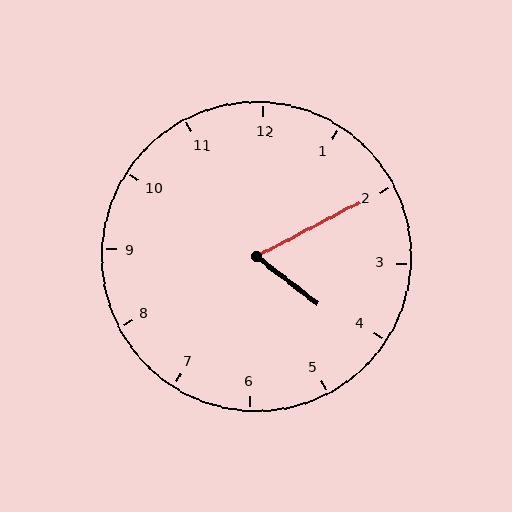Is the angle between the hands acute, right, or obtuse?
It is acute.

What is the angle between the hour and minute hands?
Approximately 65 degrees.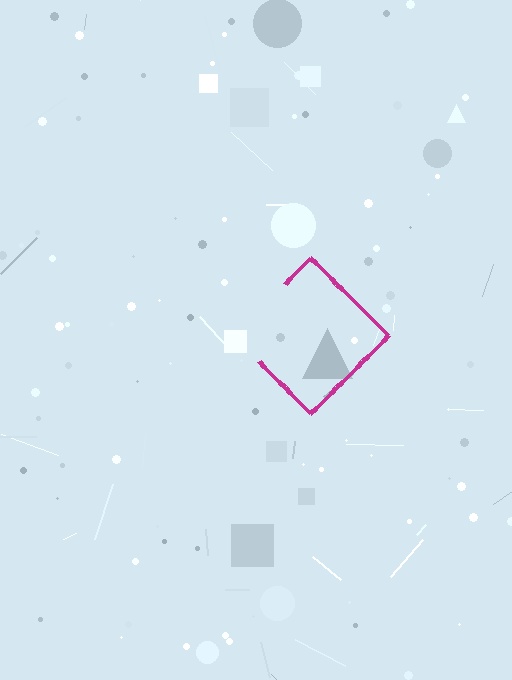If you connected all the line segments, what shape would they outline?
They would outline a diamond.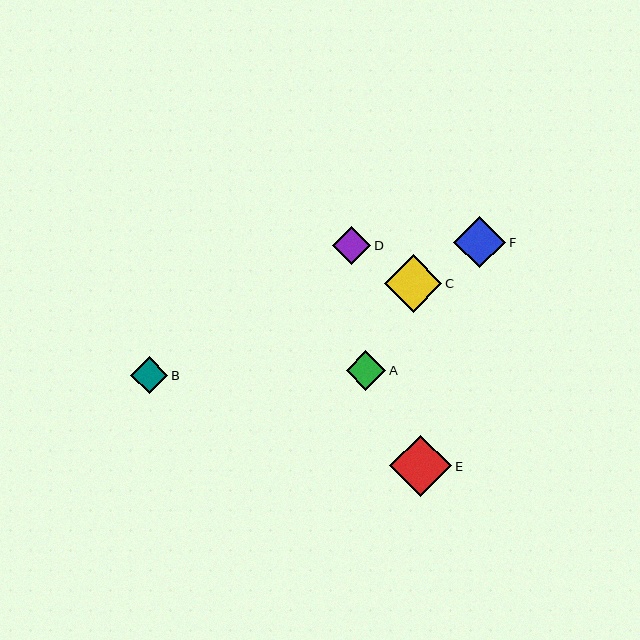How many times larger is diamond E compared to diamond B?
Diamond E is approximately 1.7 times the size of diamond B.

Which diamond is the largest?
Diamond E is the largest with a size of approximately 62 pixels.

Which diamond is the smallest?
Diamond B is the smallest with a size of approximately 37 pixels.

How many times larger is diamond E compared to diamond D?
Diamond E is approximately 1.6 times the size of diamond D.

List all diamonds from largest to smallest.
From largest to smallest: E, C, F, A, D, B.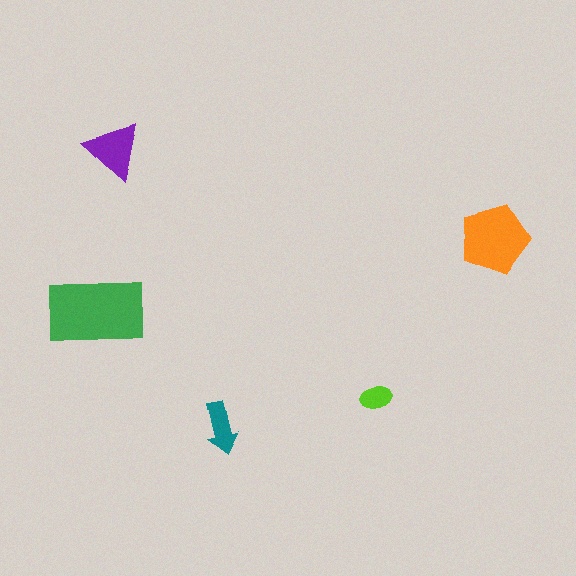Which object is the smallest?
The lime ellipse.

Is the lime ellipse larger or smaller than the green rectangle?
Smaller.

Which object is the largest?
The green rectangle.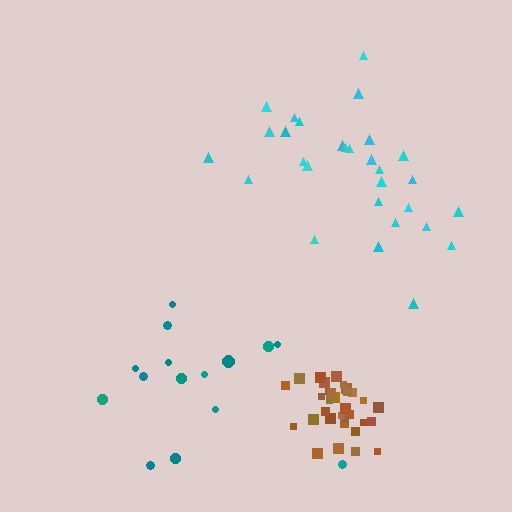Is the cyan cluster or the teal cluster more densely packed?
Cyan.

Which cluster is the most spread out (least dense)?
Teal.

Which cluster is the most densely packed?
Brown.